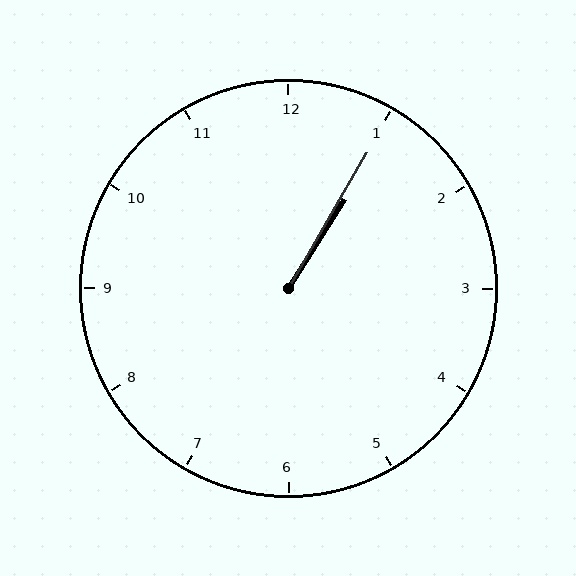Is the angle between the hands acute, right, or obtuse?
It is acute.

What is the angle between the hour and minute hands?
Approximately 2 degrees.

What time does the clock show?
1:05.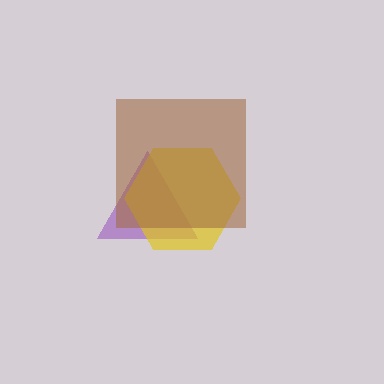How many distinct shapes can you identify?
There are 3 distinct shapes: a purple triangle, a yellow hexagon, a brown square.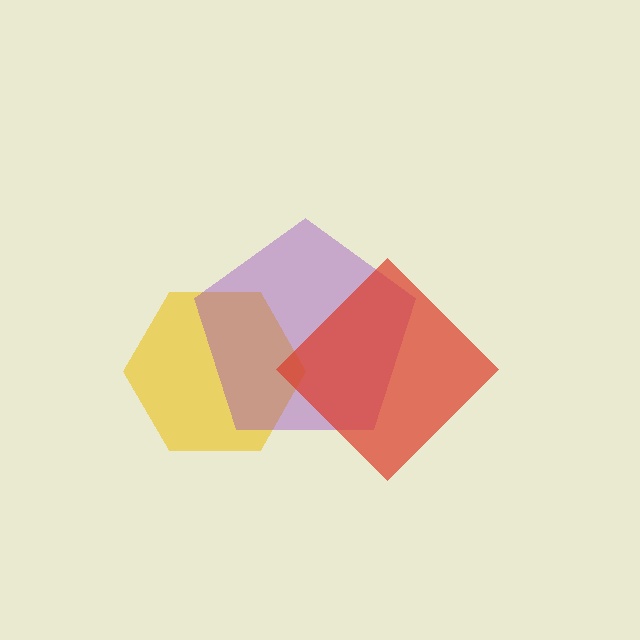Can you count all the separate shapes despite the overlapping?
Yes, there are 3 separate shapes.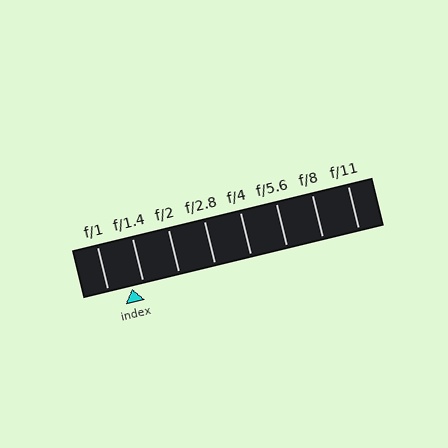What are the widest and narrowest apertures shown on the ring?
The widest aperture shown is f/1 and the narrowest is f/11.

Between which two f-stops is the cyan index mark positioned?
The index mark is between f/1 and f/1.4.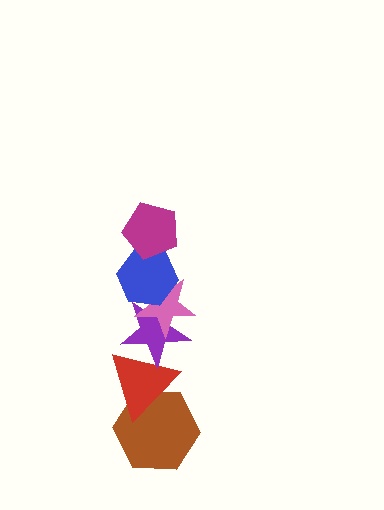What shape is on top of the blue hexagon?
The magenta pentagon is on top of the blue hexagon.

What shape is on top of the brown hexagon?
The red triangle is on top of the brown hexagon.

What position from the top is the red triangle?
The red triangle is 5th from the top.